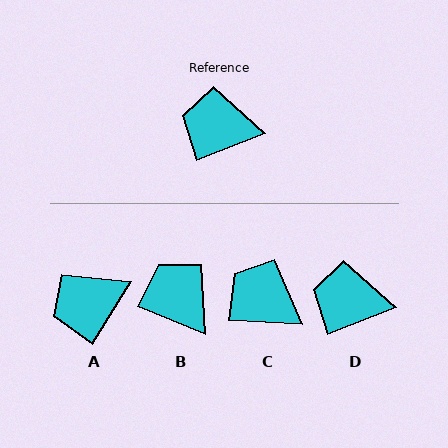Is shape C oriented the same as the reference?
No, it is off by about 25 degrees.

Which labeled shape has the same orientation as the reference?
D.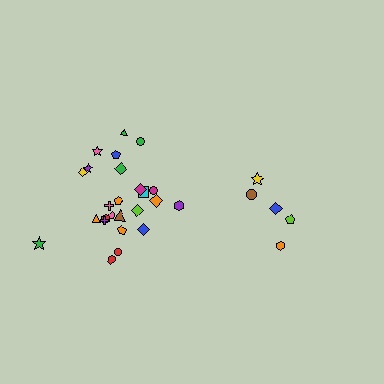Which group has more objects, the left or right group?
The left group.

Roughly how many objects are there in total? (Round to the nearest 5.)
Roughly 30 objects in total.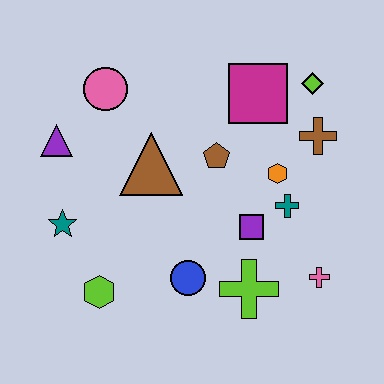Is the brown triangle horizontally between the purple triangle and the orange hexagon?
Yes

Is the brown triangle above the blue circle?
Yes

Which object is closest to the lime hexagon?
The teal star is closest to the lime hexagon.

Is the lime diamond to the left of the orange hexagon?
No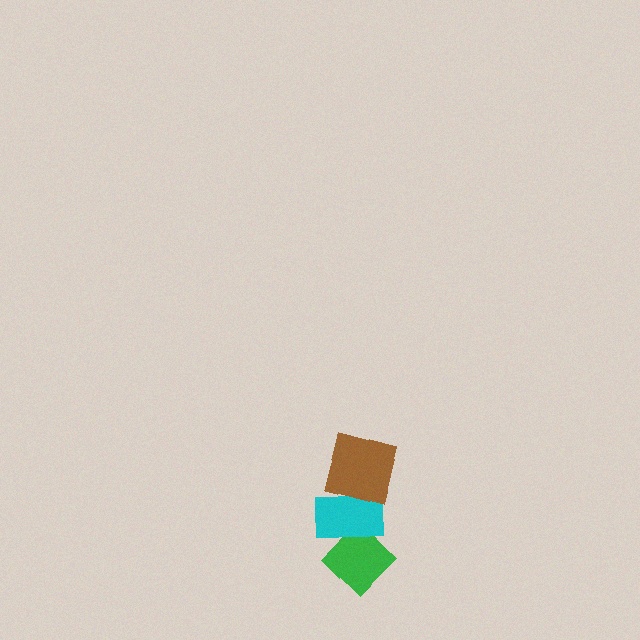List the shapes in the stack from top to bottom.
From top to bottom: the brown square, the cyan rectangle, the green diamond.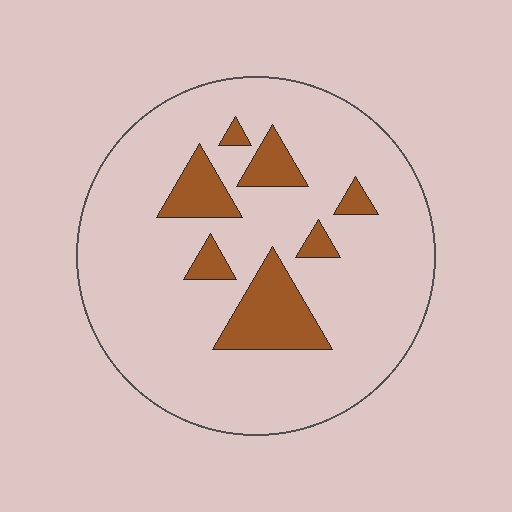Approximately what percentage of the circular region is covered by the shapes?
Approximately 15%.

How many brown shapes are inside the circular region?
7.